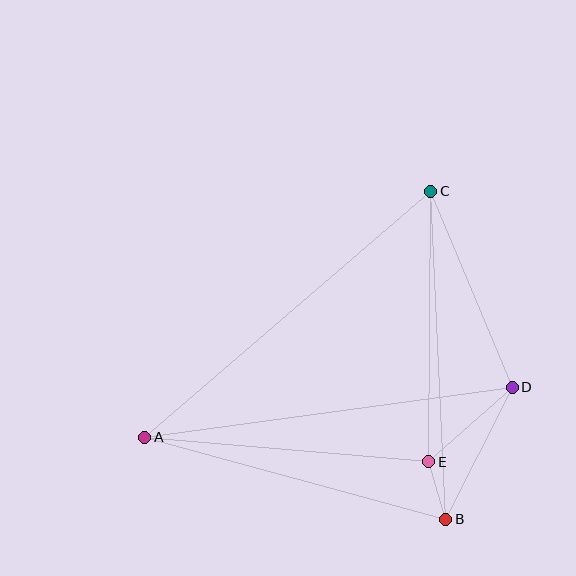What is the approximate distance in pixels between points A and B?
The distance between A and B is approximately 312 pixels.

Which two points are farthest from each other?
Points A and C are farthest from each other.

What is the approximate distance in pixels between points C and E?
The distance between C and E is approximately 271 pixels.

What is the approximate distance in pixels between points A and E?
The distance between A and E is approximately 285 pixels.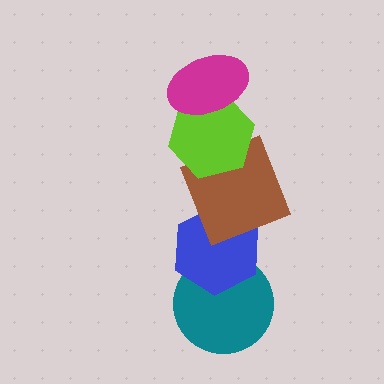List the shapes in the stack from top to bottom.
From top to bottom: the magenta ellipse, the lime hexagon, the brown square, the blue hexagon, the teal circle.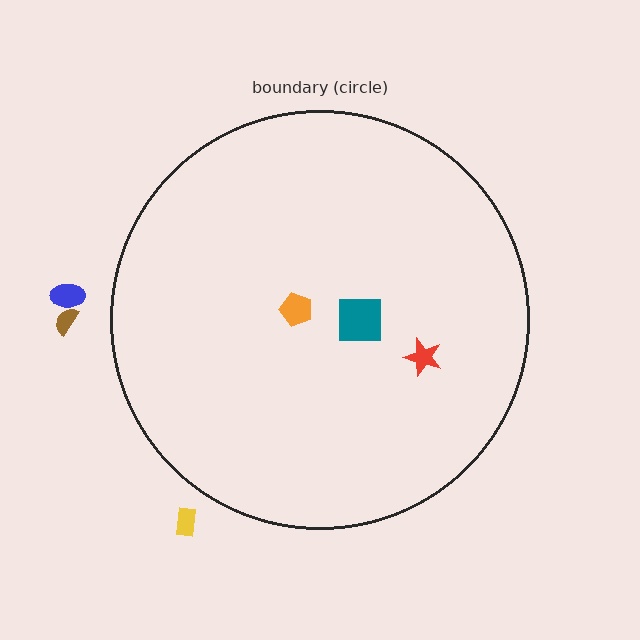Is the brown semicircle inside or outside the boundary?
Outside.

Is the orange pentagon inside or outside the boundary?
Inside.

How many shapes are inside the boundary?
3 inside, 3 outside.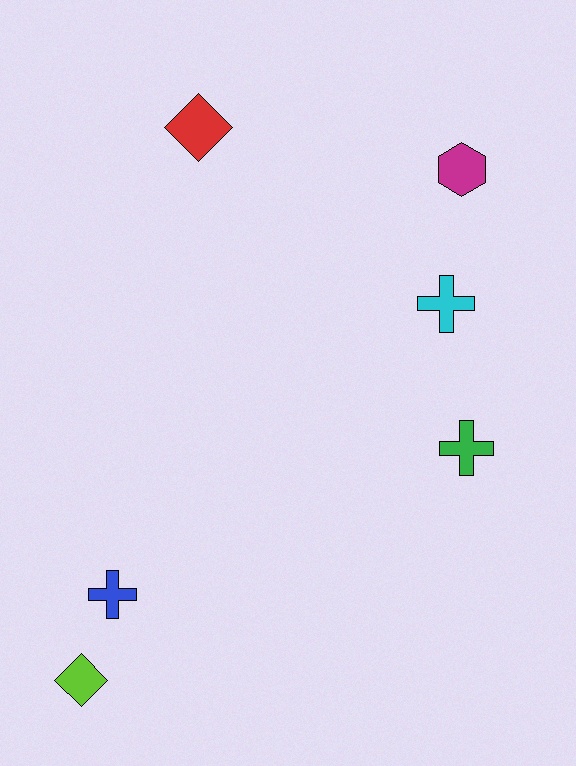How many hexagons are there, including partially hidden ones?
There is 1 hexagon.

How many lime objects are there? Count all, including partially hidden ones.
There is 1 lime object.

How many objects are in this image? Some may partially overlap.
There are 6 objects.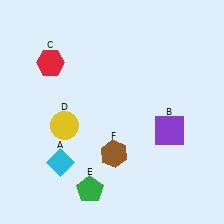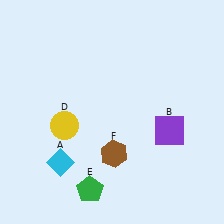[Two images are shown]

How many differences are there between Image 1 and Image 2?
There is 1 difference between the two images.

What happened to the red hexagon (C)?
The red hexagon (C) was removed in Image 2. It was in the top-left area of Image 1.